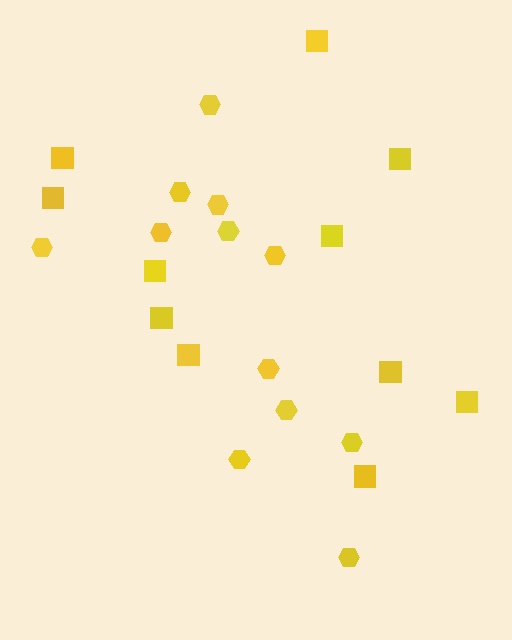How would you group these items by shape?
There are 2 groups: one group of squares (11) and one group of hexagons (12).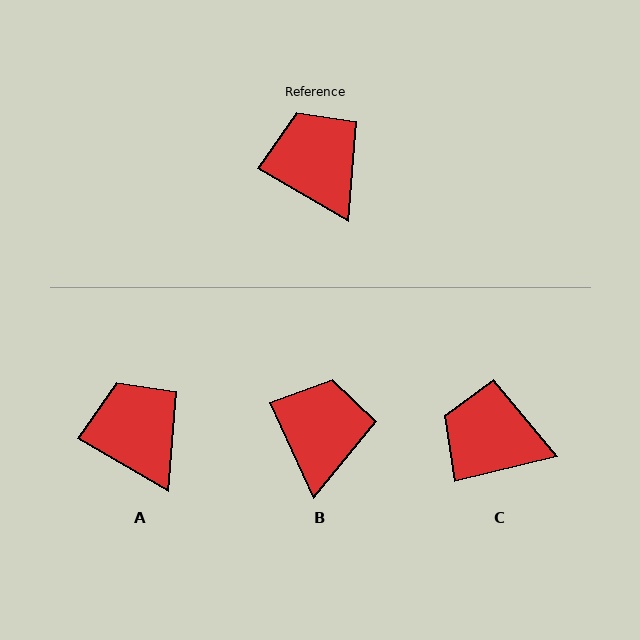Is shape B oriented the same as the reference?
No, it is off by about 35 degrees.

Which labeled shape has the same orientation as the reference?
A.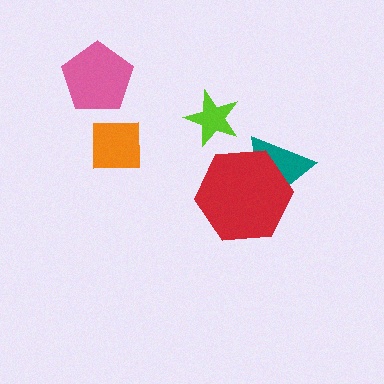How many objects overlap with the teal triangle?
1 object overlaps with the teal triangle.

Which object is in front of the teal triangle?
The red hexagon is in front of the teal triangle.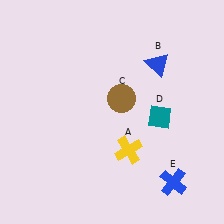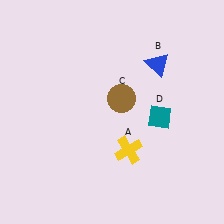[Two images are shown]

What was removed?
The blue cross (E) was removed in Image 2.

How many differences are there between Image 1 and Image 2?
There is 1 difference between the two images.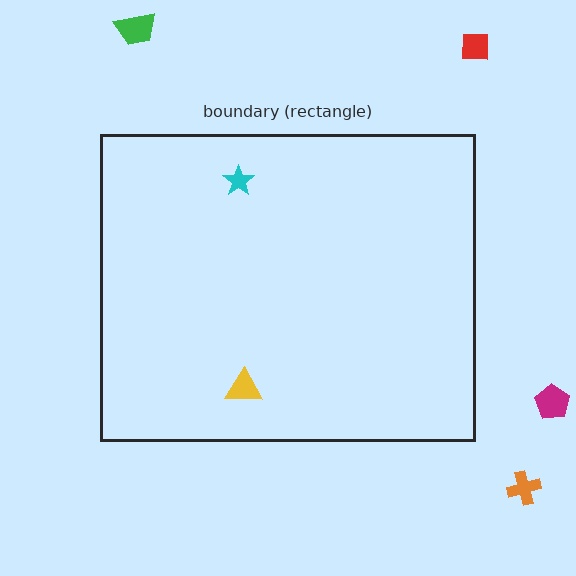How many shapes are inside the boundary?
2 inside, 4 outside.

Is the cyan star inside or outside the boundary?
Inside.